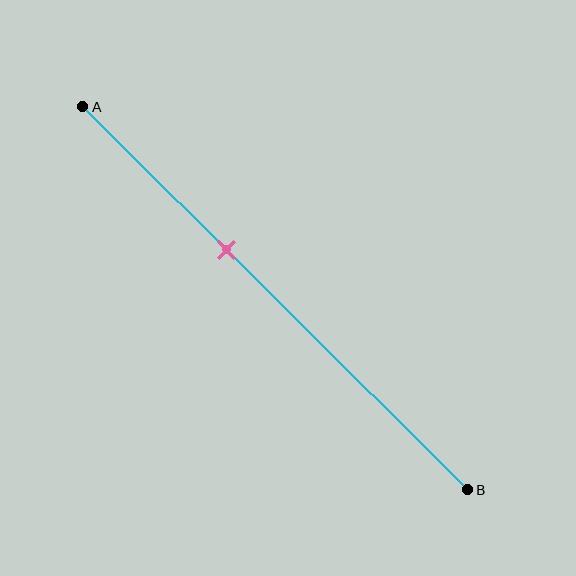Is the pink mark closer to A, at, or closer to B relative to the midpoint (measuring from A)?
The pink mark is closer to point A than the midpoint of segment AB.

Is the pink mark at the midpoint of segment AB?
No, the mark is at about 35% from A, not at the 50% midpoint.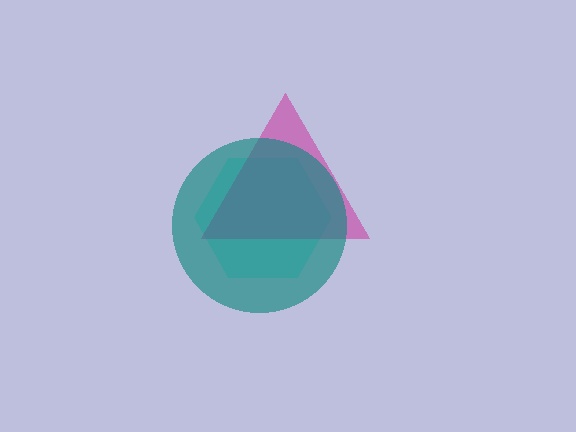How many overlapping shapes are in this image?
There are 3 overlapping shapes in the image.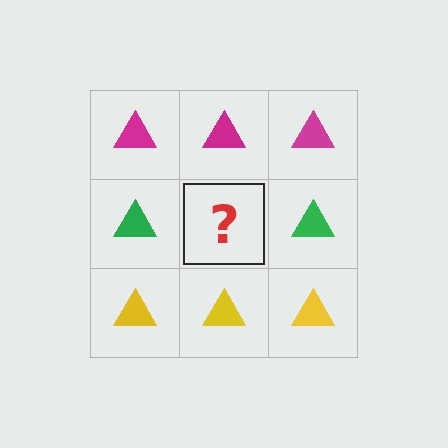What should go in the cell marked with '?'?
The missing cell should contain a green triangle.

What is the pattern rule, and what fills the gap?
The rule is that each row has a consistent color. The gap should be filled with a green triangle.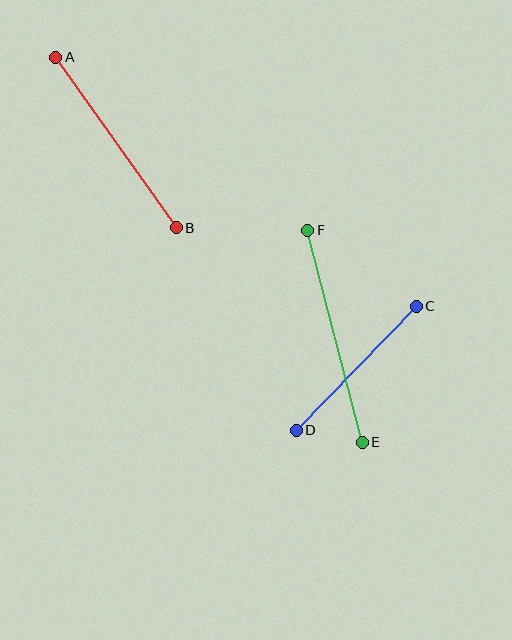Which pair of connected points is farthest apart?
Points E and F are farthest apart.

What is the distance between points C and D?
The distance is approximately 172 pixels.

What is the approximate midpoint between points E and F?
The midpoint is at approximately (335, 336) pixels.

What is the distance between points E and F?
The distance is approximately 219 pixels.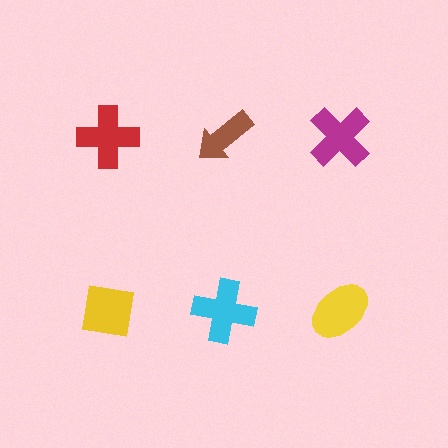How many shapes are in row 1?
3 shapes.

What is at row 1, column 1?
A red cross.